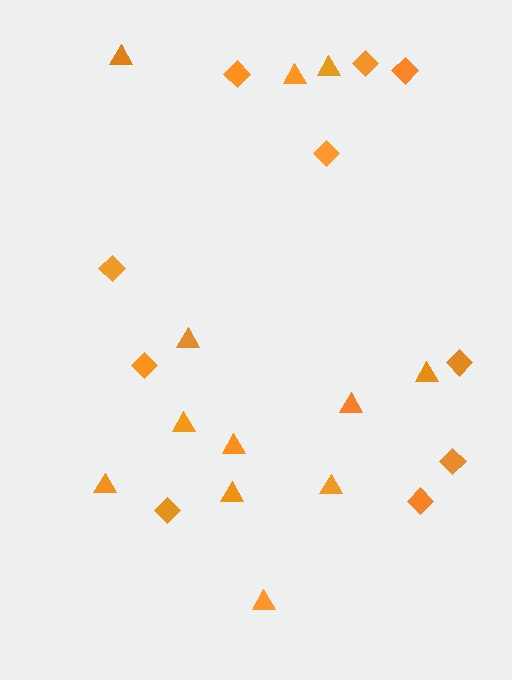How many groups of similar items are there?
There are 2 groups: one group of diamonds (10) and one group of triangles (12).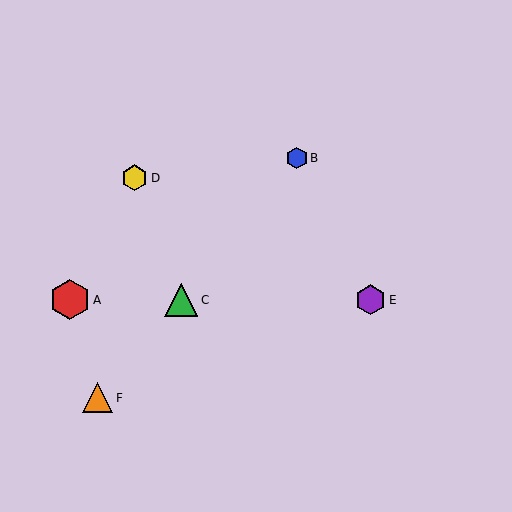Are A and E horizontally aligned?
Yes, both are at y≈300.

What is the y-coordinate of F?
Object F is at y≈398.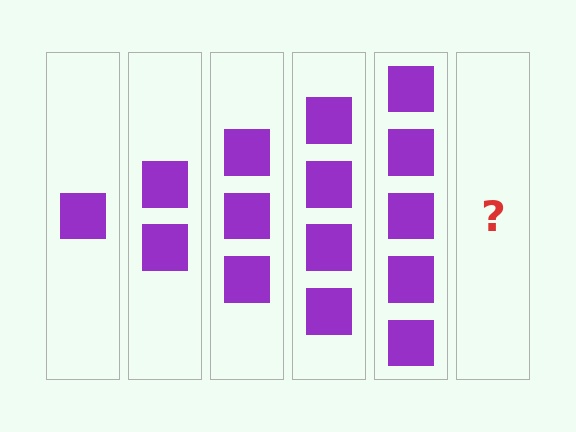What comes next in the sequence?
The next element should be 6 squares.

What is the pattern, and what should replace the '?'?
The pattern is that each step adds one more square. The '?' should be 6 squares.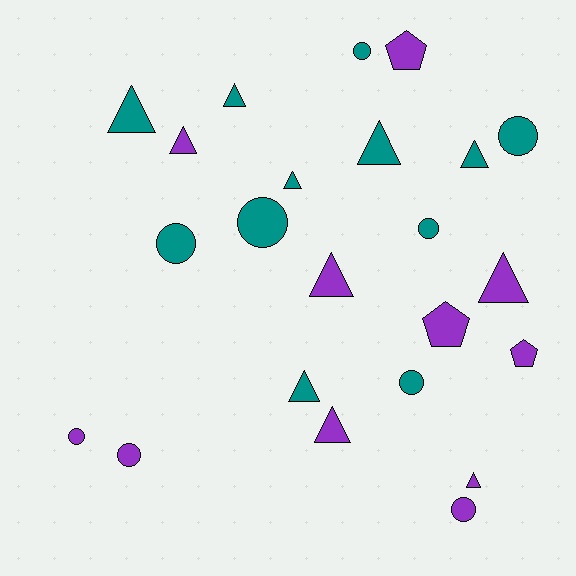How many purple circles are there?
There are 3 purple circles.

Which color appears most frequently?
Teal, with 12 objects.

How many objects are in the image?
There are 23 objects.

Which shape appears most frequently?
Triangle, with 11 objects.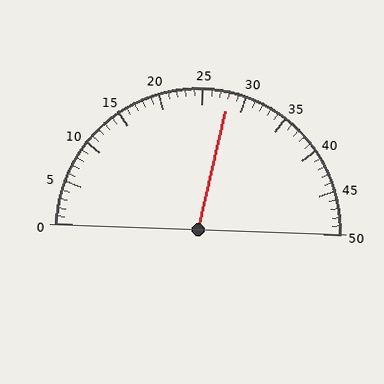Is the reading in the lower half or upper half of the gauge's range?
The reading is in the upper half of the range (0 to 50).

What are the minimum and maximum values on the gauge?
The gauge ranges from 0 to 50.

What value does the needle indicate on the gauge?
The needle indicates approximately 28.